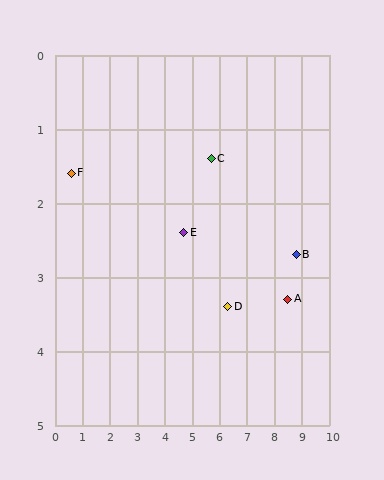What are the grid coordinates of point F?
Point F is at approximately (0.6, 1.6).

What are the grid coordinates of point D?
Point D is at approximately (6.3, 3.4).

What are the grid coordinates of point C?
Point C is at approximately (5.7, 1.4).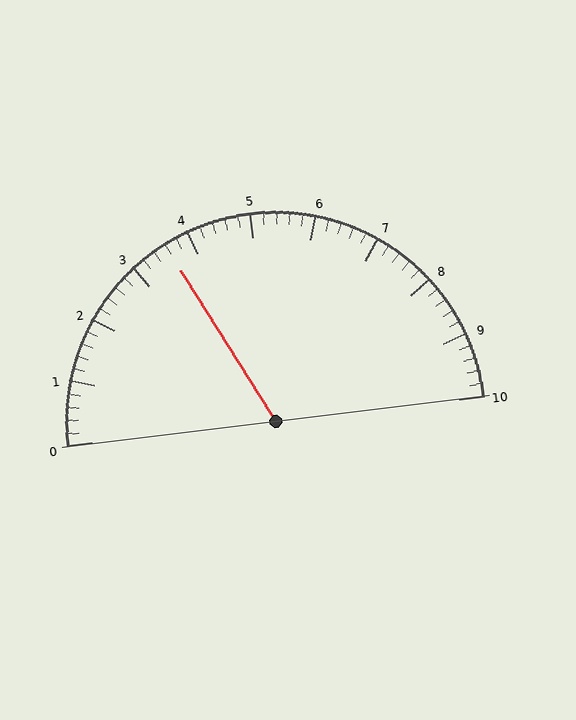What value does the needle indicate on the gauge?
The needle indicates approximately 3.6.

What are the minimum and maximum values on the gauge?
The gauge ranges from 0 to 10.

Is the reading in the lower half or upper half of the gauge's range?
The reading is in the lower half of the range (0 to 10).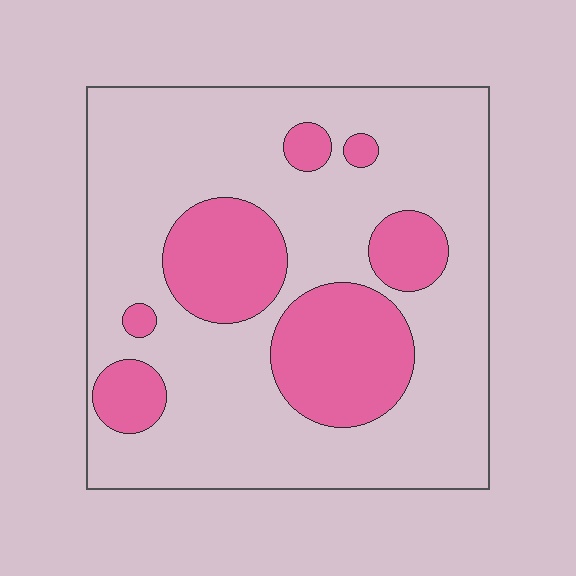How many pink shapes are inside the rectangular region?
7.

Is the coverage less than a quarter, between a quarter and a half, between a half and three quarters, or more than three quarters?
Between a quarter and a half.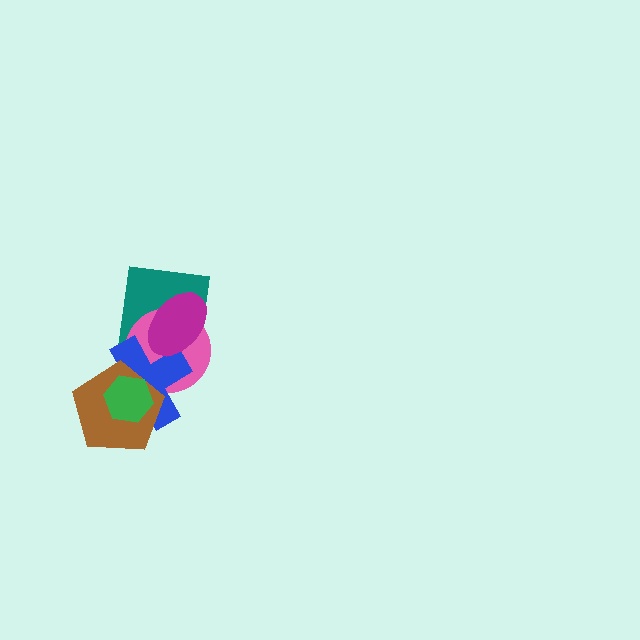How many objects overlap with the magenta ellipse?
3 objects overlap with the magenta ellipse.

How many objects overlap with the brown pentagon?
3 objects overlap with the brown pentagon.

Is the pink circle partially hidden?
Yes, it is partially covered by another shape.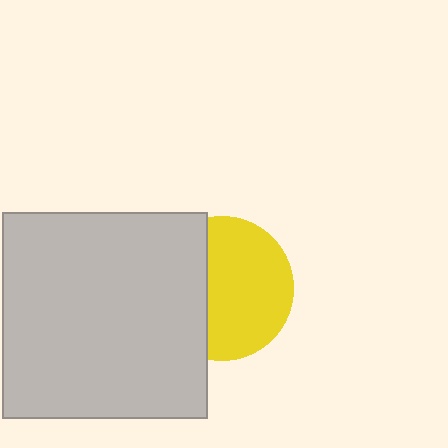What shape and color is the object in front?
The object in front is a light gray square.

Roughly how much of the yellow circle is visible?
About half of it is visible (roughly 63%).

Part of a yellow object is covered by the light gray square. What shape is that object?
It is a circle.